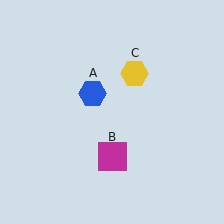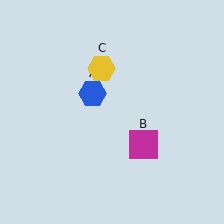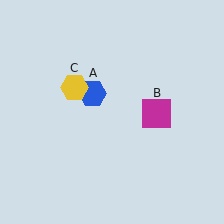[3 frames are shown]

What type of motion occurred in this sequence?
The magenta square (object B), yellow hexagon (object C) rotated counterclockwise around the center of the scene.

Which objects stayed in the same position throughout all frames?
Blue hexagon (object A) remained stationary.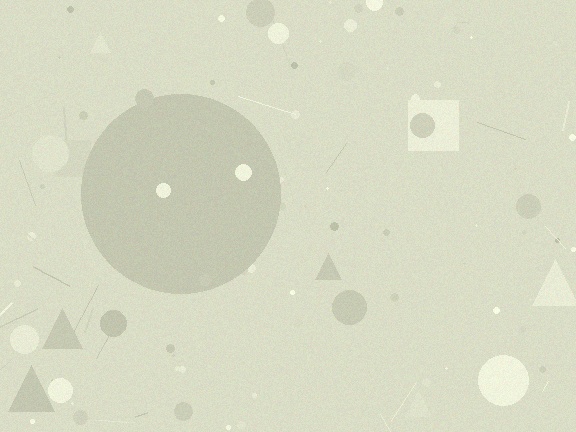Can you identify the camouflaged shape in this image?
The camouflaged shape is a circle.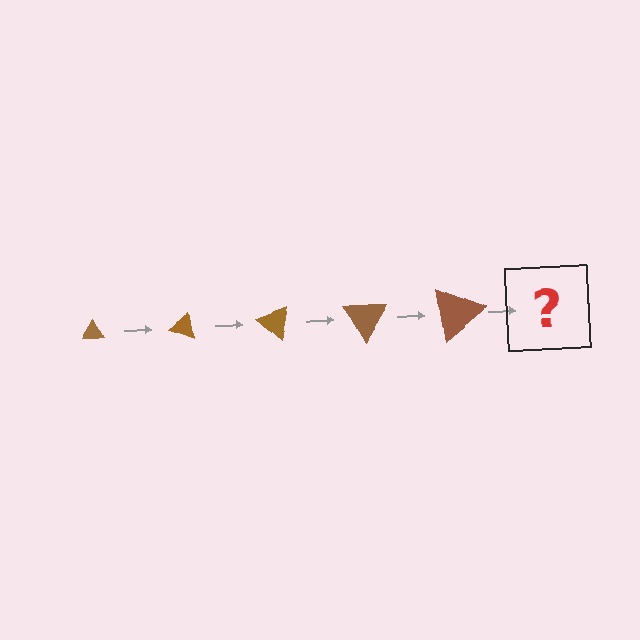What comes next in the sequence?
The next element should be a triangle, larger than the previous one and rotated 100 degrees from the start.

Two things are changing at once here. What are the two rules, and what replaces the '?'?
The two rules are that the triangle grows larger each step and it rotates 20 degrees each step. The '?' should be a triangle, larger than the previous one and rotated 100 degrees from the start.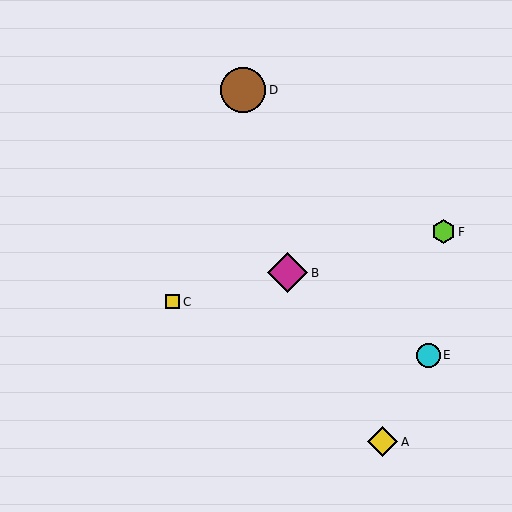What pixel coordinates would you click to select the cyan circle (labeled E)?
Click at (429, 355) to select the cyan circle E.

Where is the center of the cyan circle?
The center of the cyan circle is at (429, 355).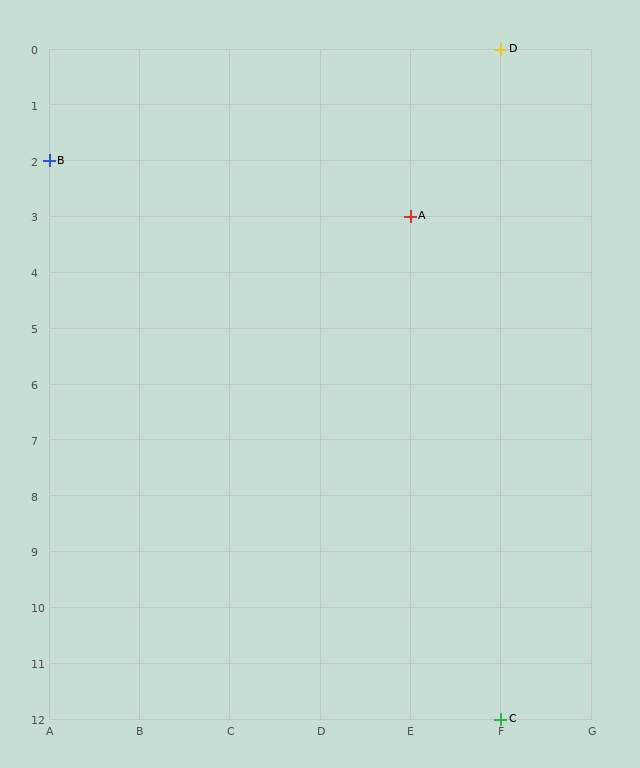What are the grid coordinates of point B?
Point B is at grid coordinates (A, 2).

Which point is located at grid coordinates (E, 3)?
Point A is at (E, 3).